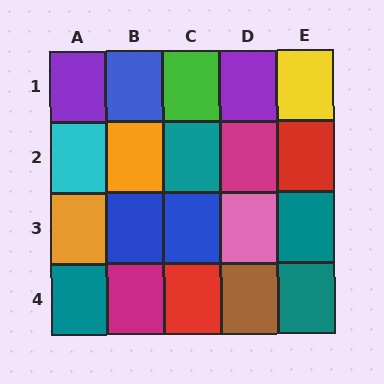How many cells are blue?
3 cells are blue.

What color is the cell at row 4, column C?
Red.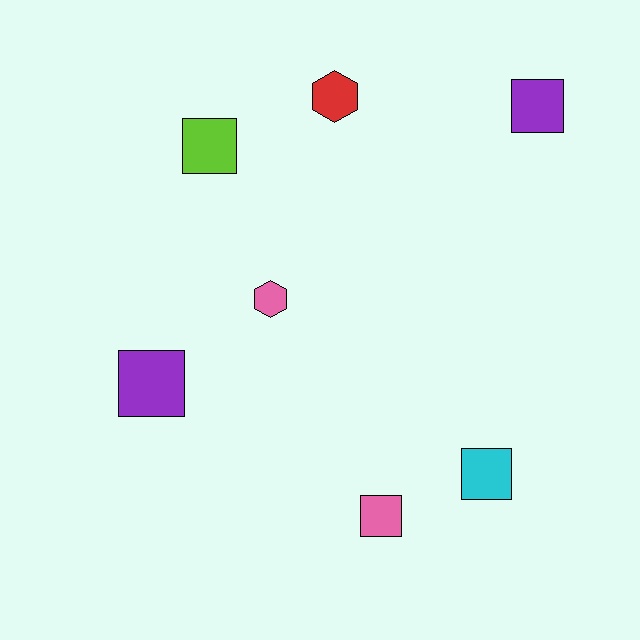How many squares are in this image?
There are 5 squares.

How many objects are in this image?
There are 7 objects.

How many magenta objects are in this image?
There are no magenta objects.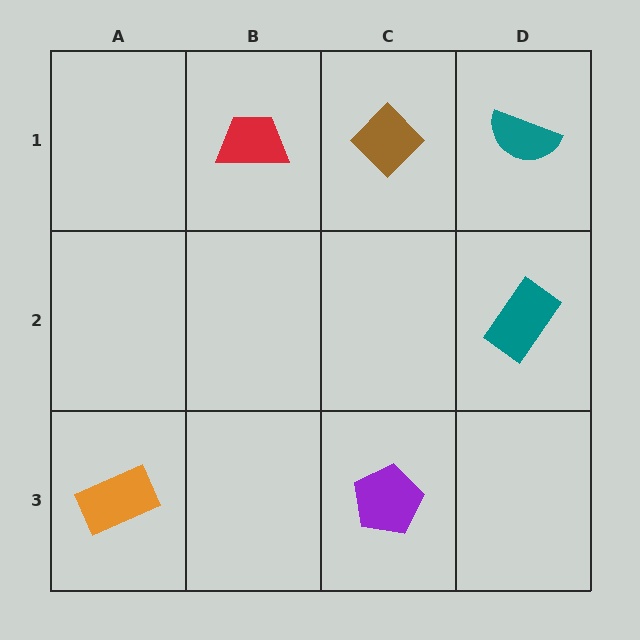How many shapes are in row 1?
3 shapes.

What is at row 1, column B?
A red trapezoid.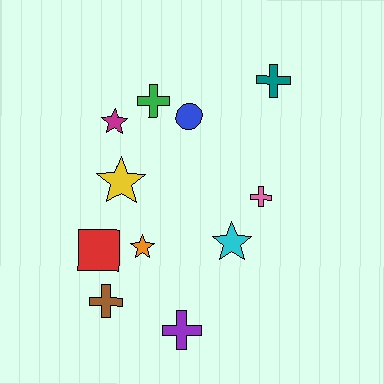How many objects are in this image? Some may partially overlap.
There are 11 objects.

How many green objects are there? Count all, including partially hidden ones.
There is 1 green object.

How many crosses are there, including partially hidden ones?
There are 5 crosses.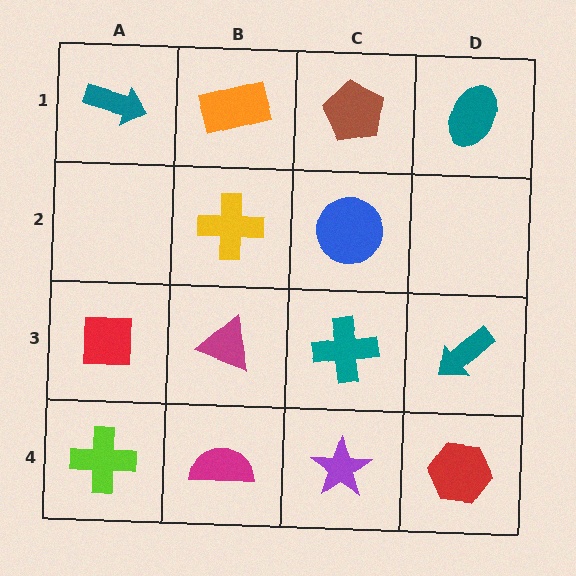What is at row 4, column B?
A magenta semicircle.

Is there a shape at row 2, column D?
No, that cell is empty.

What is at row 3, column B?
A magenta triangle.